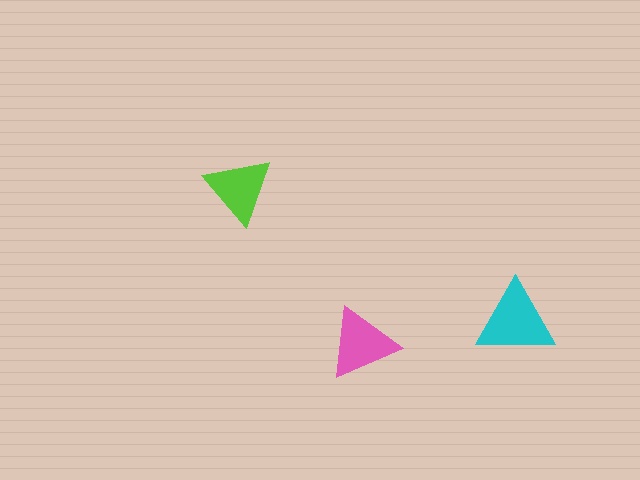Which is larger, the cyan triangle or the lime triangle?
The cyan one.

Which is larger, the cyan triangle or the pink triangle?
The cyan one.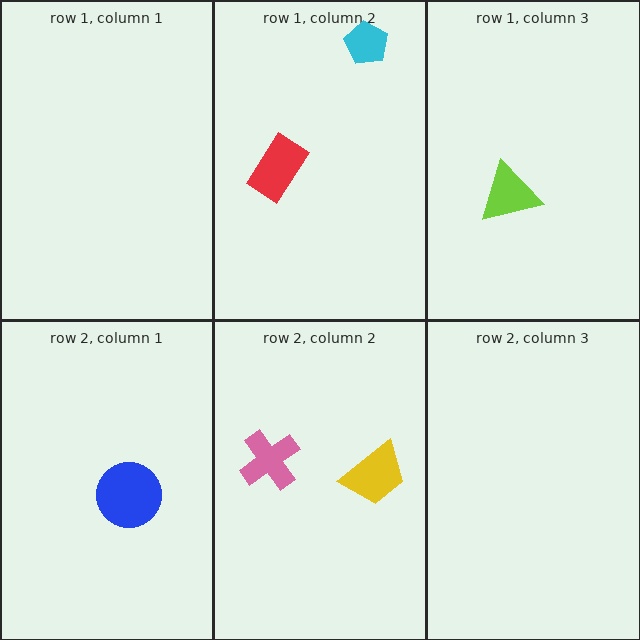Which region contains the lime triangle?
The row 1, column 3 region.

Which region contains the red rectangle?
The row 1, column 2 region.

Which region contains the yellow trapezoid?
The row 2, column 2 region.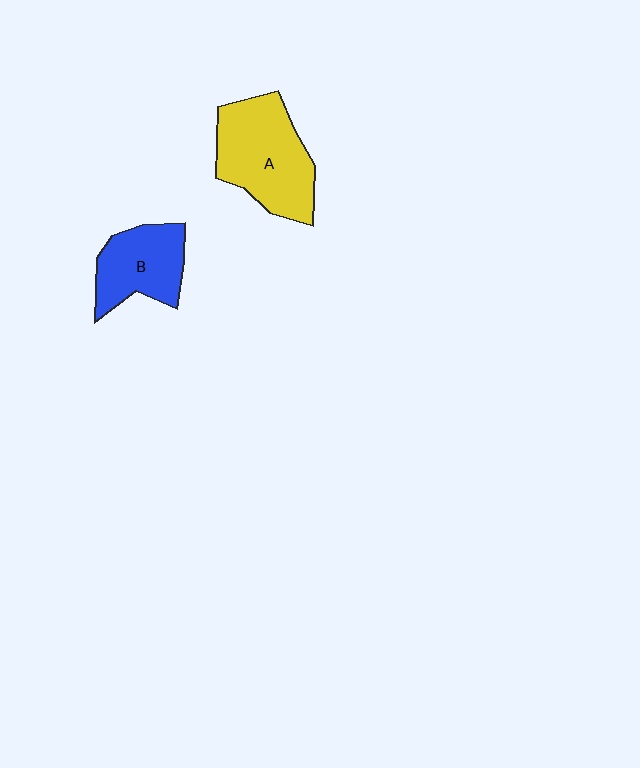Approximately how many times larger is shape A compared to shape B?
Approximately 1.4 times.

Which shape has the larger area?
Shape A (yellow).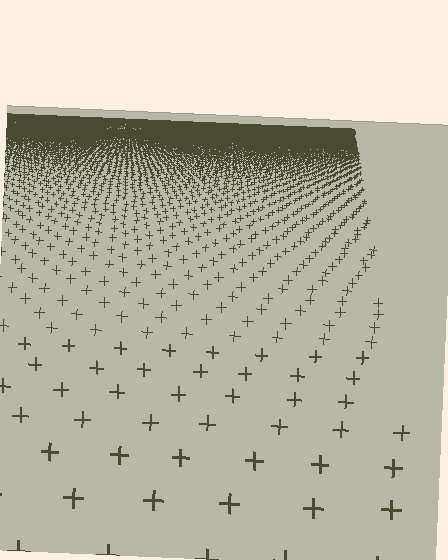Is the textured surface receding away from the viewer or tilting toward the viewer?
The surface is receding away from the viewer. Texture elements get smaller and denser toward the top.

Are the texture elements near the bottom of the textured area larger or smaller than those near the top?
Larger. Near the bottom, elements are closer to the viewer and appear at a bigger on-screen size.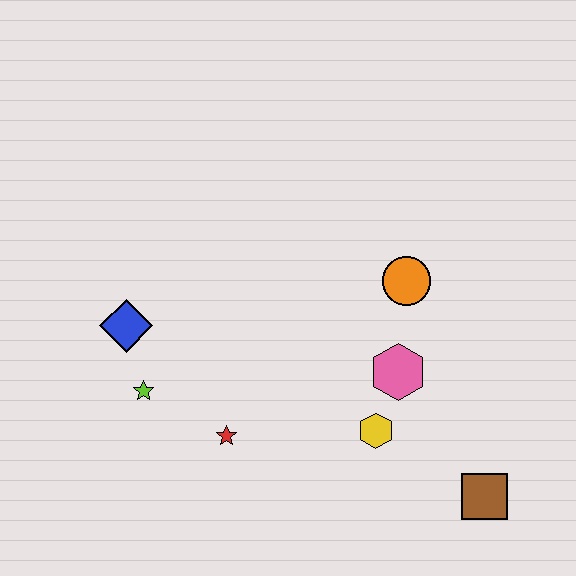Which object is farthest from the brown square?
The blue diamond is farthest from the brown square.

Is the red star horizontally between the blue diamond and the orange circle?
Yes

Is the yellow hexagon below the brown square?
No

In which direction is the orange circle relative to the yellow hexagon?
The orange circle is above the yellow hexagon.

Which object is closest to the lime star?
The blue diamond is closest to the lime star.